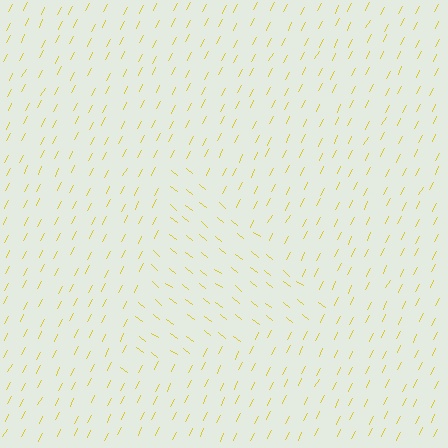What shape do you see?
I see a triangle.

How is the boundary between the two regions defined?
The boundary is defined purely by a change in line orientation (approximately 79 degrees difference). All lines are the same color and thickness.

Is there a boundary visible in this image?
Yes, there is a texture boundary formed by a change in line orientation.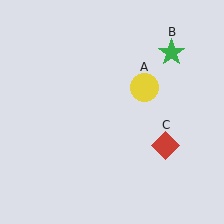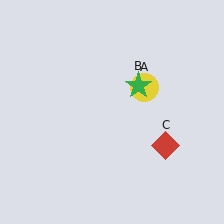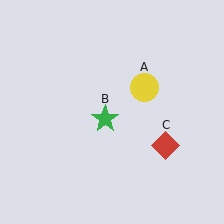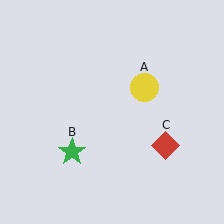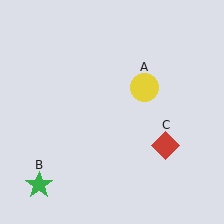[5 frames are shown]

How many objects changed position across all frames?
1 object changed position: green star (object B).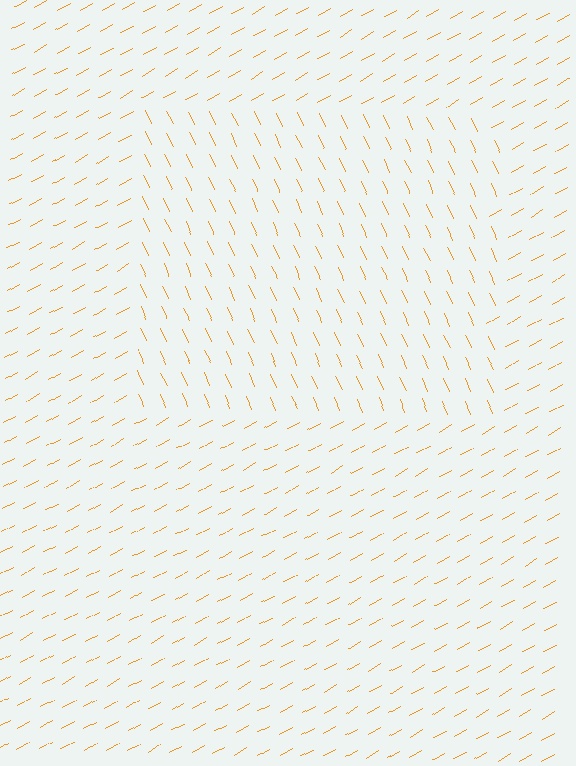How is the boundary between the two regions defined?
The boundary is defined purely by a change in line orientation (approximately 86 degrees difference). All lines are the same color and thickness.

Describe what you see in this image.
The image is filled with small orange line segments. A rectangle region in the image has lines oriented differently from the surrounding lines, creating a visible texture boundary.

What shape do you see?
I see a rectangle.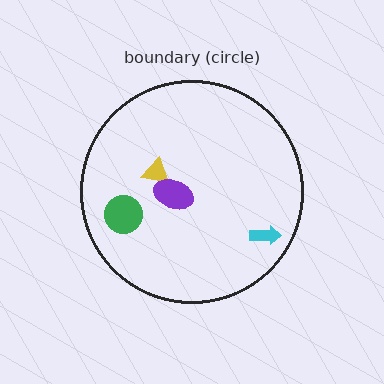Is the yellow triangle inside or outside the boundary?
Inside.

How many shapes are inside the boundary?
4 inside, 0 outside.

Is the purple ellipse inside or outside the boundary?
Inside.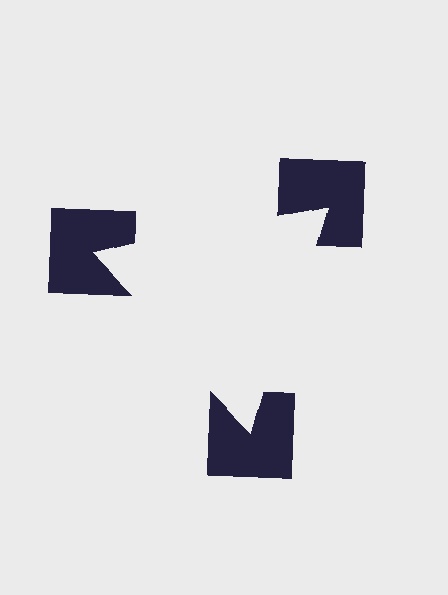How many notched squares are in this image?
There are 3 — one at each vertex of the illusory triangle.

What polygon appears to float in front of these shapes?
An illusory triangle — its edges are inferred from the aligned wedge cuts in the notched squares, not physically drawn.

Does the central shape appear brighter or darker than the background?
It typically appears slightly brighter than the background, even though no actual brightness change is drawn.